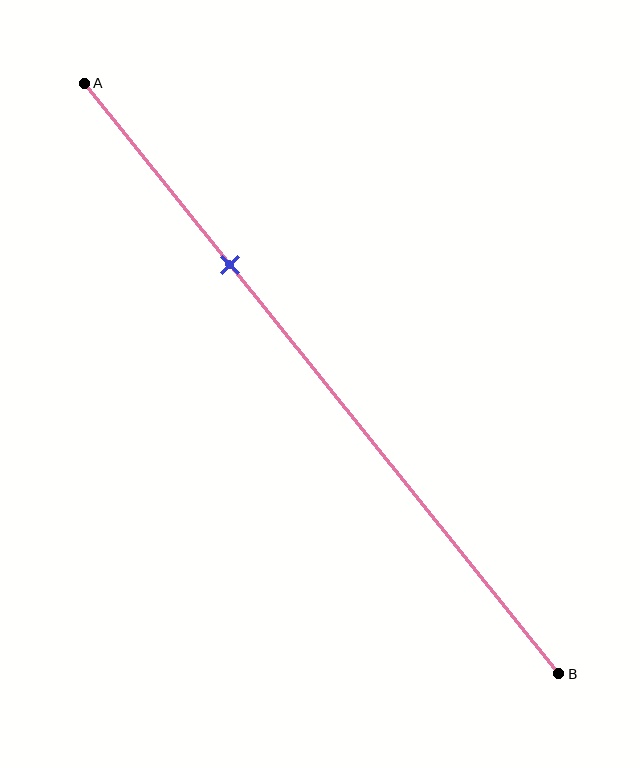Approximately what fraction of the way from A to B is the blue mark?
The blue mark is approximately 30% of the way from A to B.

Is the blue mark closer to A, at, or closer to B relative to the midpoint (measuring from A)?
The blue mark is closer to point A than the midpoint of segment AB.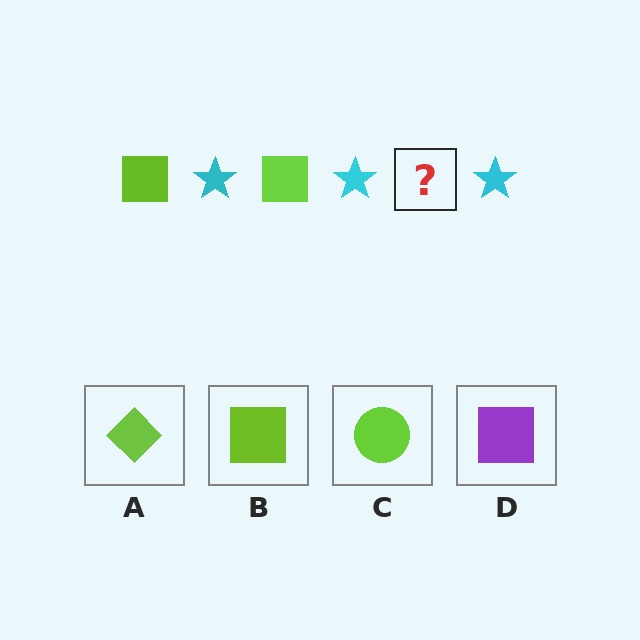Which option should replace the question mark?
Option B.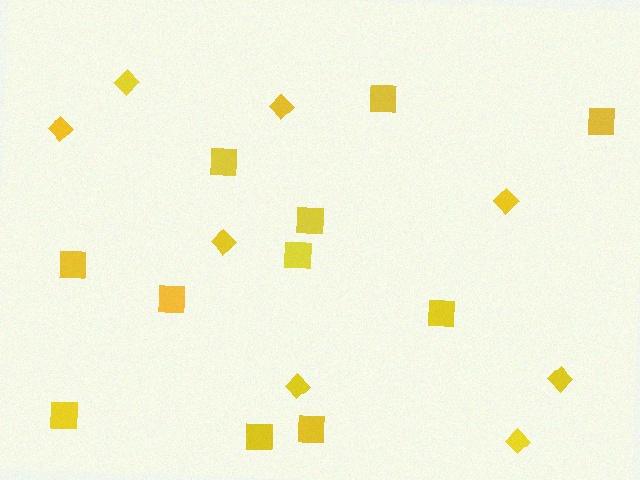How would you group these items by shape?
There are 2 groups: one group of diamonds (8) and one group of squares (11).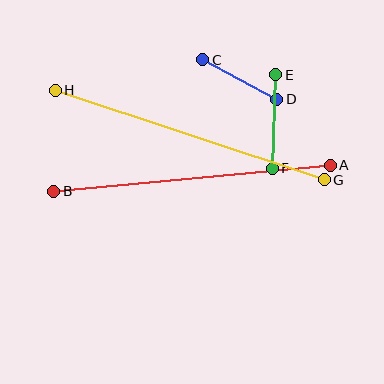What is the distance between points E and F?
The distance is approximately 93 pixels.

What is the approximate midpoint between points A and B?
The midpoint is at approximately (192, 178) pixels.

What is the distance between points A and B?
The distance is approximately 278 pixels.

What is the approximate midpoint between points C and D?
The midpoint is at approximately (240, 79) pixels.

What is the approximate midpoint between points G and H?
The midpoint is at approximately (190, 135) pixels.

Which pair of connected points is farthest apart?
Points G and H are farthest apart.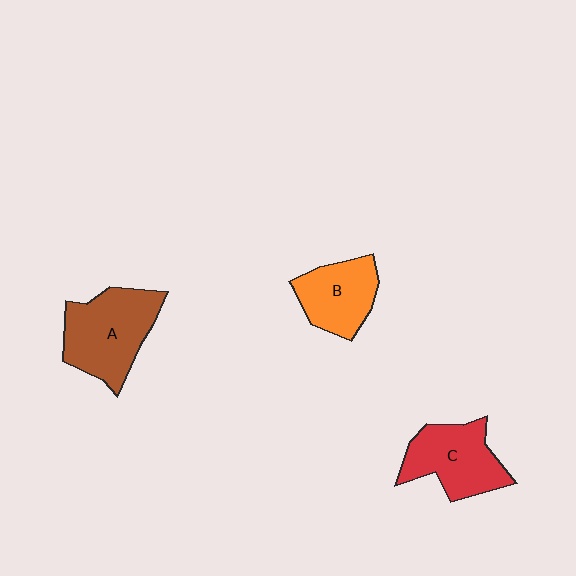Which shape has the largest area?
Shape A (brown).